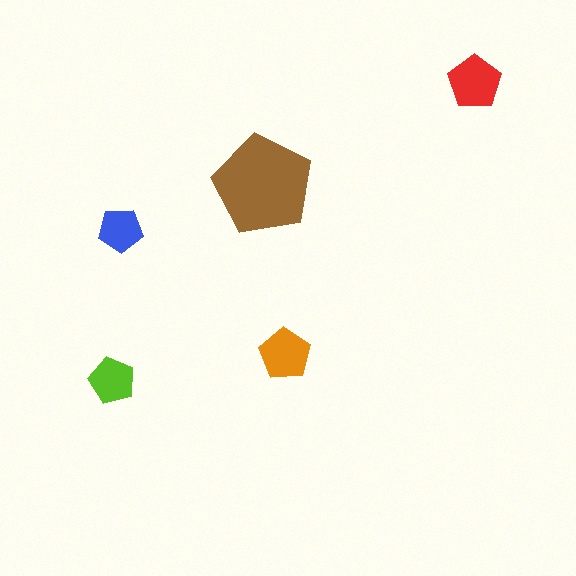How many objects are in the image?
There are 5 objects in the image.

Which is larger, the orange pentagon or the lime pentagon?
The orange one.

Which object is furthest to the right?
The red pentagon is rightmost.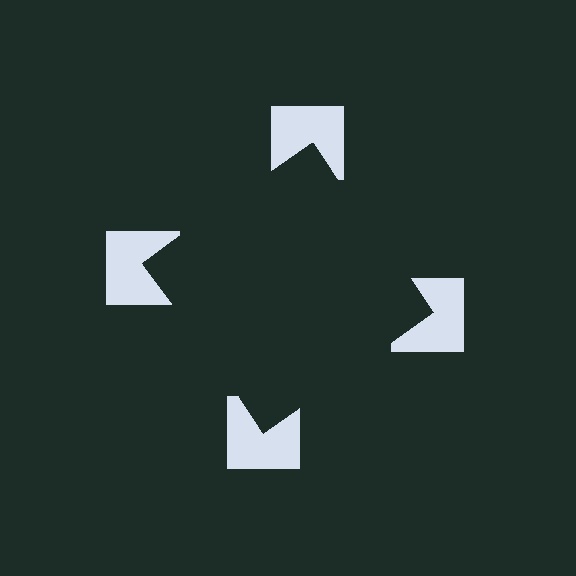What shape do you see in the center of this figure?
An illusory square — its edges are inferred from the aligned wedge cuts in the notched squares, not physically drawn.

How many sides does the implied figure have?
4 sides.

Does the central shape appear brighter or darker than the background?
It typically appears slightly darker than the background, even though no actual brightness change is drawn.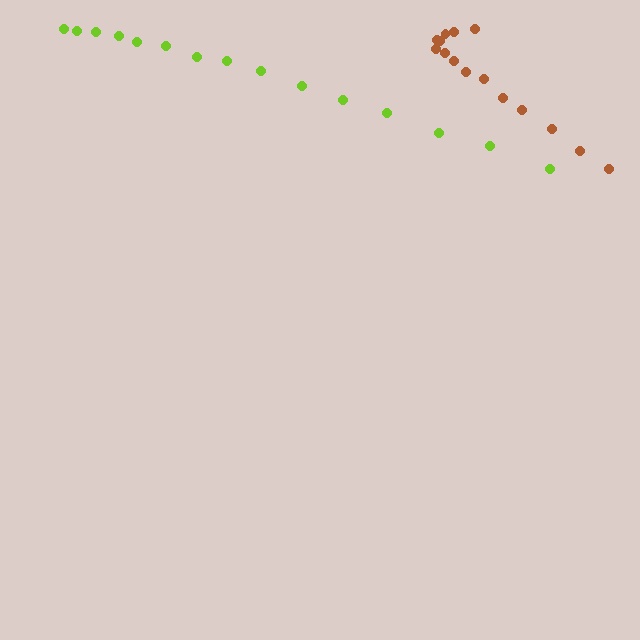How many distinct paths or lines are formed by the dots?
There are 2 distinct paths.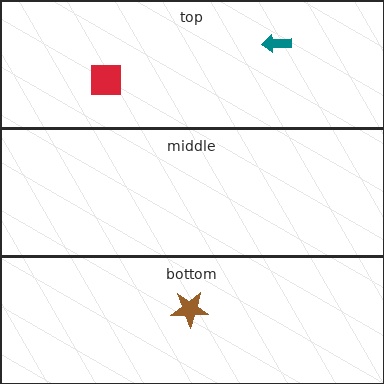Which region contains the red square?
The top region.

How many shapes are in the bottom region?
1.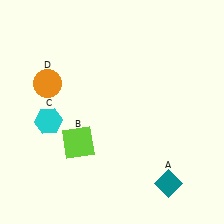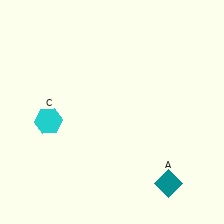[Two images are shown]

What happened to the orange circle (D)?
The orange circle (D) was removed in Image 2. It was in the top-left area of Image 1.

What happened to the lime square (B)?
The lime square (B) was removed in Image 2. It was in the bottom-left area of Image 1.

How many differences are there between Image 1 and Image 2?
There are 2 differences between the two images.